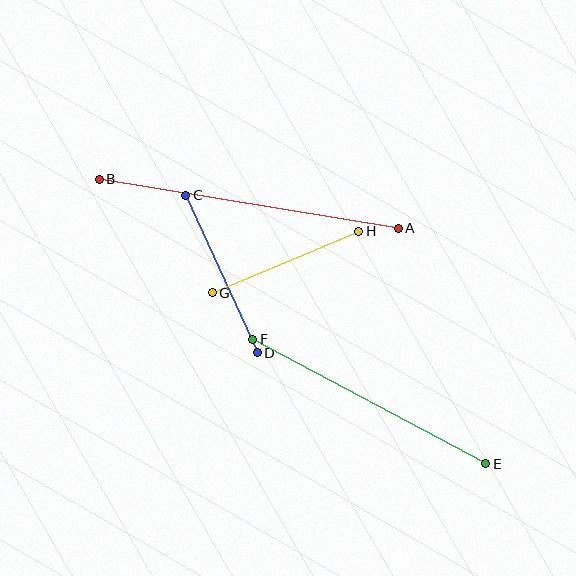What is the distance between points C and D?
The distance is approximately 173 pixels.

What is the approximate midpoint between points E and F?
The midpoint is at approximately (369, 402) pixels.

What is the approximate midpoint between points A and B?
The midpoint is at approximately (249, 204) pixels.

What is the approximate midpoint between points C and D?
The midpoint is at approximately (221, 274) pixels.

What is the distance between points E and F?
The distance is approximately 264 pixels.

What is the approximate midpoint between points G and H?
The midpoint is at approximately (285, 262) pixels.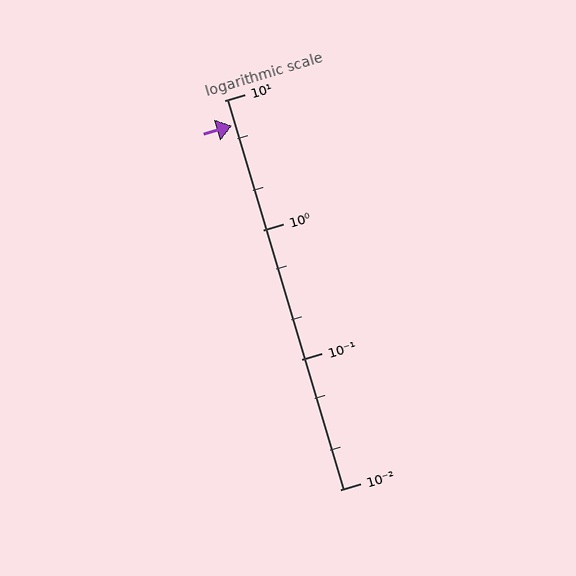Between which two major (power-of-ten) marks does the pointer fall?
The pointer is between 1 and 10.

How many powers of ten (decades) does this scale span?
The scale spans 3 decades, from 0.01 to 10.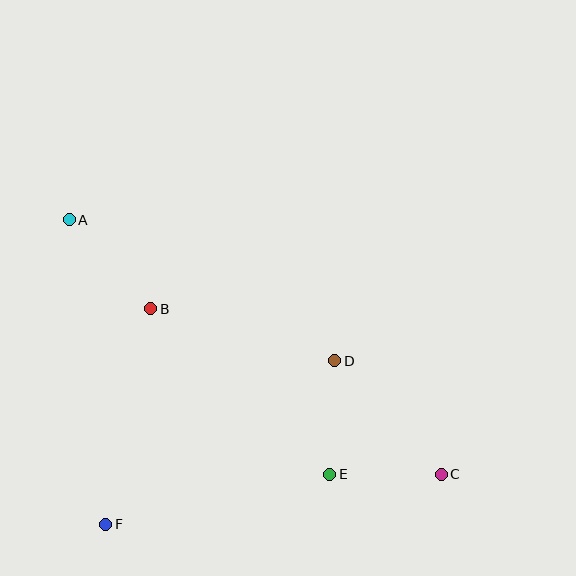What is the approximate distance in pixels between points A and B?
The distance between A and B is approximately 121 pixels.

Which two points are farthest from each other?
Points A and C are farthest from each other.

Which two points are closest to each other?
Points C and E are closest to each other.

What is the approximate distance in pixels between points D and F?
The distance between D and F is approximately 282 pixels.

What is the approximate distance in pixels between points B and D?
The distance between B and D is approximately 191 pixels.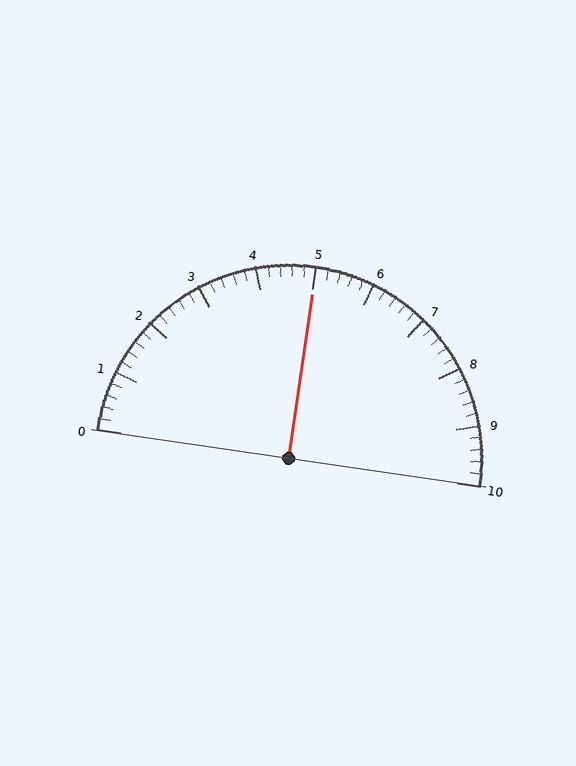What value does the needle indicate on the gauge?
The needle indicates approximately 5.0.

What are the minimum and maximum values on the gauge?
The gauge ranges from 0 to 10.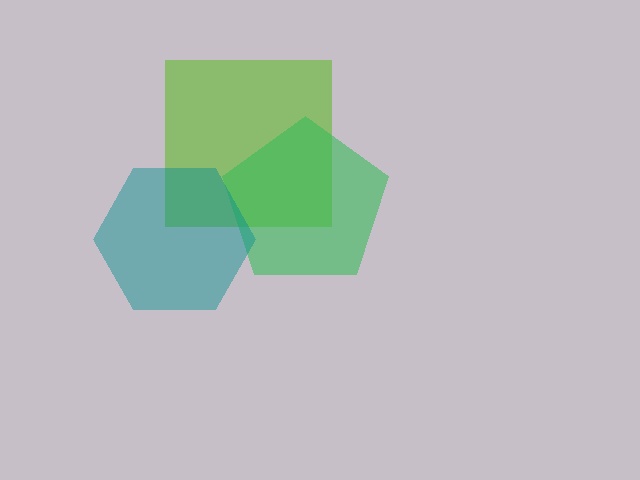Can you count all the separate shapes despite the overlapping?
Yes, there are 3 separate shapes.